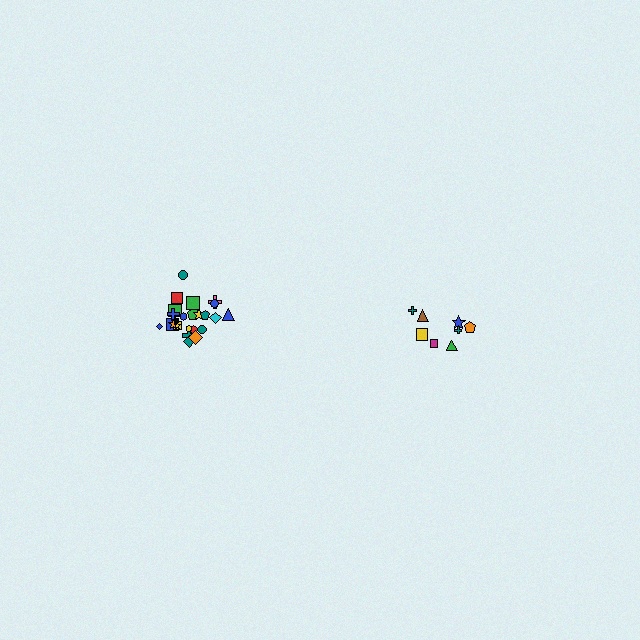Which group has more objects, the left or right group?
The left group.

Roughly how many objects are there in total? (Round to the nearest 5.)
Roughly 35 objects in total.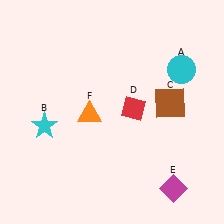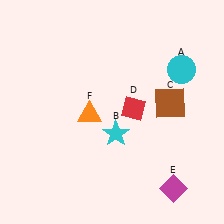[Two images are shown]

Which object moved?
The cyan star (B) moved right.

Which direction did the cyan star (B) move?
The cyan star (B) moved right.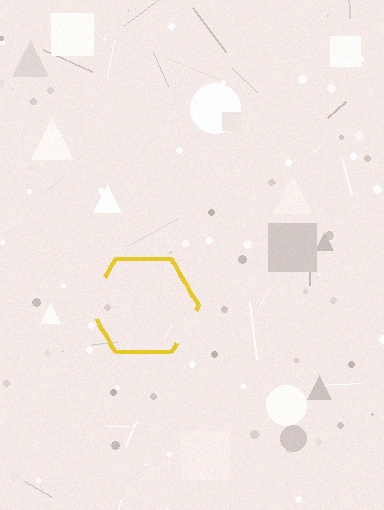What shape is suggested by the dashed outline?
The dashed outline suggests a hexagon.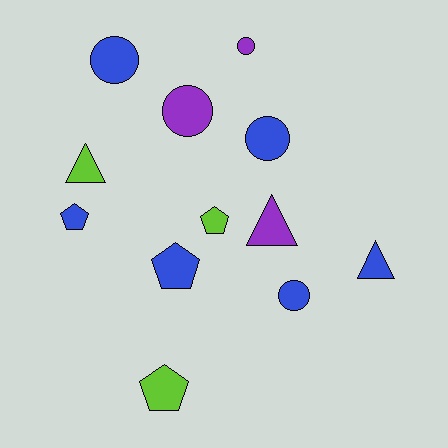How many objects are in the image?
There are 12 objects.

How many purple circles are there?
There are 2 purple circles.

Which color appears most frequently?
Blue, with 6 objects.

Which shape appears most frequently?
Circle, with 5 objects.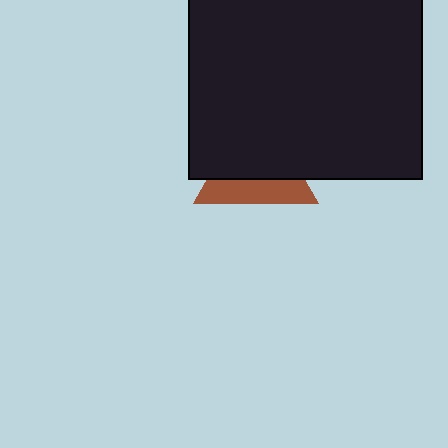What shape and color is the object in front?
The object in front is a black rectangle.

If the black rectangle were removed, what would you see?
You would see the complete brown triangle.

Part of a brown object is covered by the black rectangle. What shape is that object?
It is a triangle.